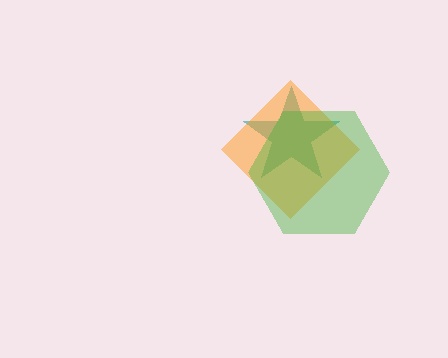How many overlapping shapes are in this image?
There are 3 overlapping shapes in the image.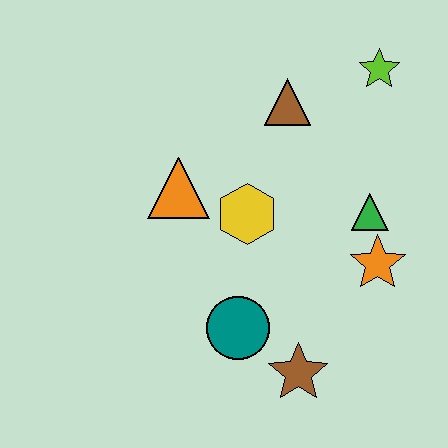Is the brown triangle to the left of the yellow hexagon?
No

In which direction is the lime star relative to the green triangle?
The lime star is above the green triangle.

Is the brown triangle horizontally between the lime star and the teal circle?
Yes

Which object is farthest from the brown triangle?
The brown star is farthest from the brown triangle.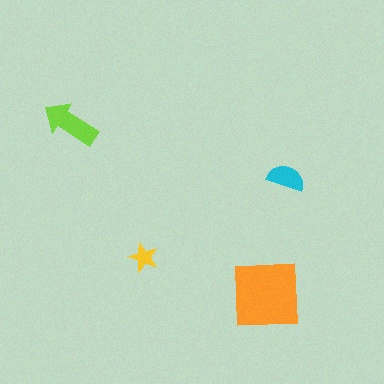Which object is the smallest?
The yellow star.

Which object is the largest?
The orange square.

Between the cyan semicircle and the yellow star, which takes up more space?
The cyan semicircle.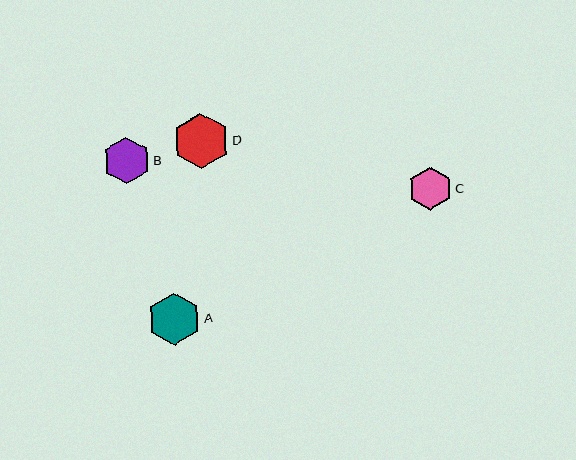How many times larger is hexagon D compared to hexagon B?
Hexagon D is approximately 1.2 times the size of hexagon B.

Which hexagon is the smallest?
Hexagon C is the smallest with a size of approximately 43 pixels.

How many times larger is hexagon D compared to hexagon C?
Hexagon D is approximately 1.3 times the size of hexagon C.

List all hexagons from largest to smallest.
From largest to smallest: D, A, B, C.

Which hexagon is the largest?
Hexagon D is the largest with a size of approximately 56 pixels.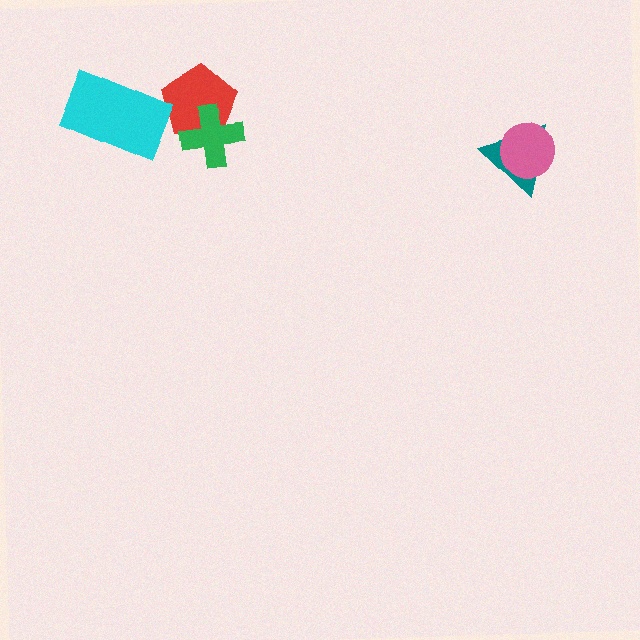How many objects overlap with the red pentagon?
1 object overlaps with the red pentagon.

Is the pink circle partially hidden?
No, no other shape covers it.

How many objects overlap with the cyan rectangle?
0 objects overlap with the cyan rectangle.